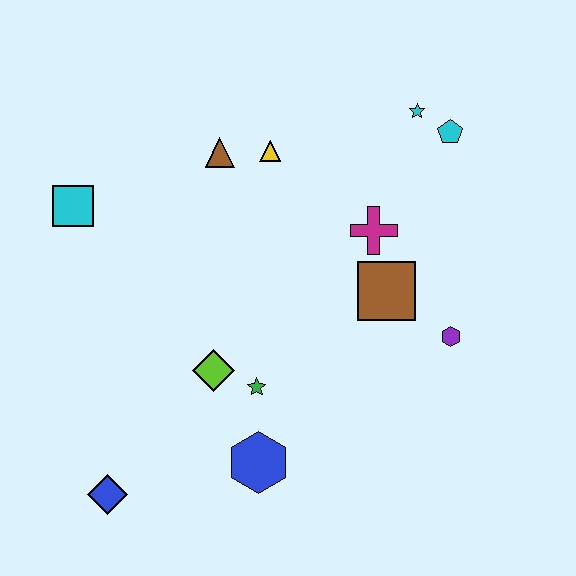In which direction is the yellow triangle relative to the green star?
The yellow triangle is above the green star.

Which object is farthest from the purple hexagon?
The cyan square is farthest from the purple hexagon.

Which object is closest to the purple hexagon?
The brown square is closest to the purple hexagon.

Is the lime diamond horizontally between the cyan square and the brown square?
Yes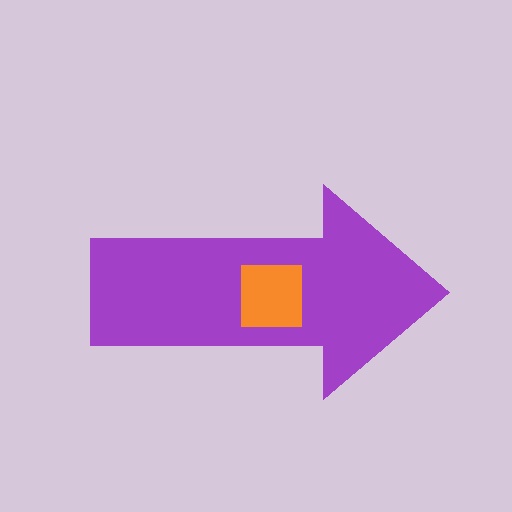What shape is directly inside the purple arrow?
The orange square.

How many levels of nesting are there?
2.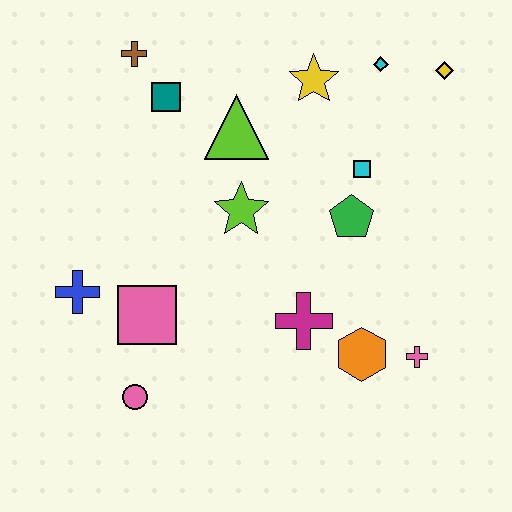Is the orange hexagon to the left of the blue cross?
No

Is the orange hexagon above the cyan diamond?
No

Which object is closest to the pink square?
The blue cross is closest to the pink square.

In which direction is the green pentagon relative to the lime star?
The green pentagon is to the right of the lime star.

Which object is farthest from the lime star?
The yellow diamond is farthest from the lime star.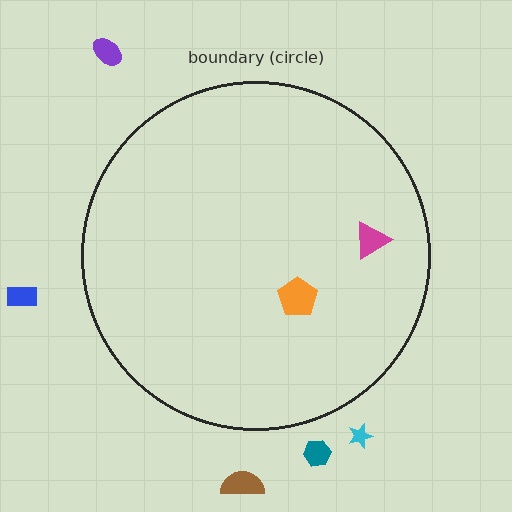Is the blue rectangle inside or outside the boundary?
Outside.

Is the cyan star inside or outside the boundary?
Outside.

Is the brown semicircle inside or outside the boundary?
Outside.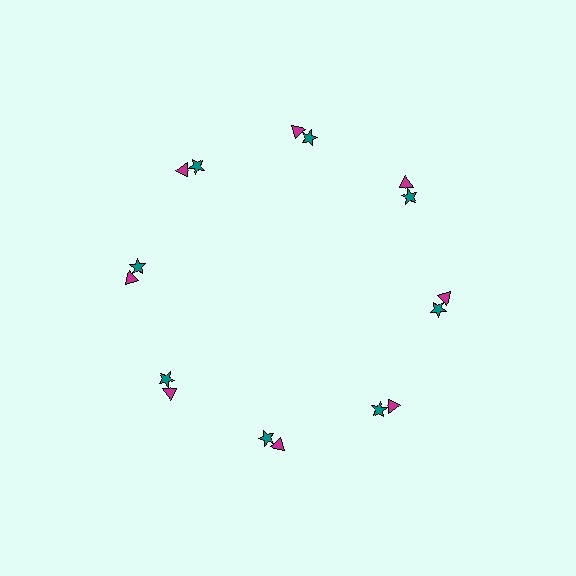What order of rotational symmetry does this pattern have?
This pattern has 8-fold rotational symmetry.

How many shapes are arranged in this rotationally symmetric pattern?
There are 16 shapes, arranged in 8 groups of 2.